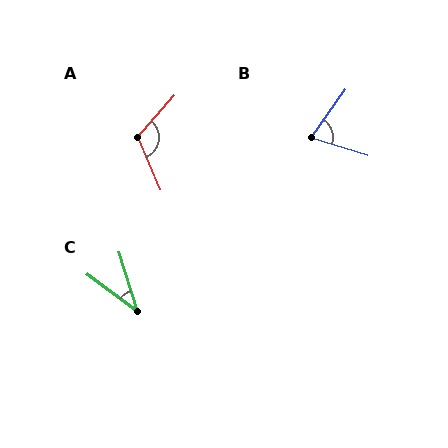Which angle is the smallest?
C, at approximately 36 degrees.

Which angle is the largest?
A, at approximately 115 degrees.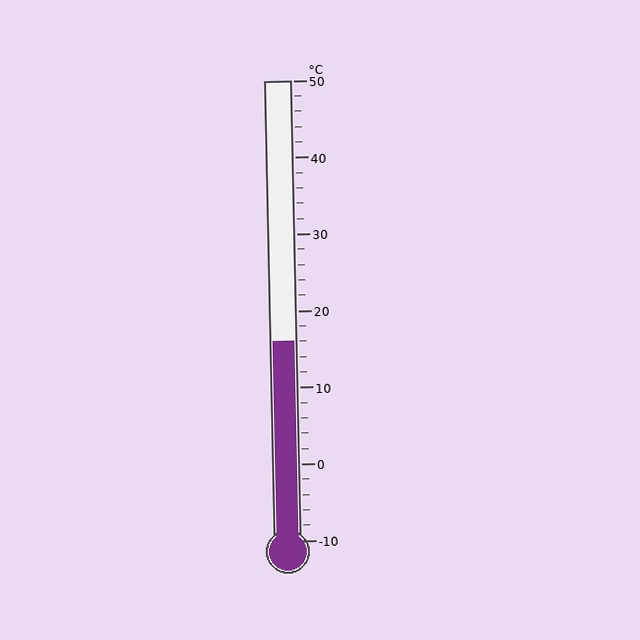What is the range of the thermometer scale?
The thermometer scale ranges from -10°C to 50°C.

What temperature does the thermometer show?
The thermometer shows approximately 16°C.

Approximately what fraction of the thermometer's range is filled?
The thermometer is filled to approximately 45% of its range.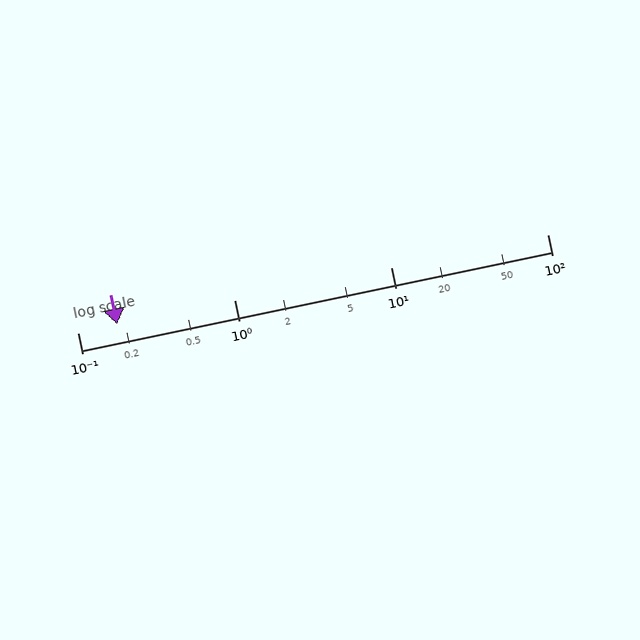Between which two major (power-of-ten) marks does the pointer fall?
The pointer is between 0.1 and 1.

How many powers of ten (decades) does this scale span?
The scale spans 3 decades, from 0.1 to 100.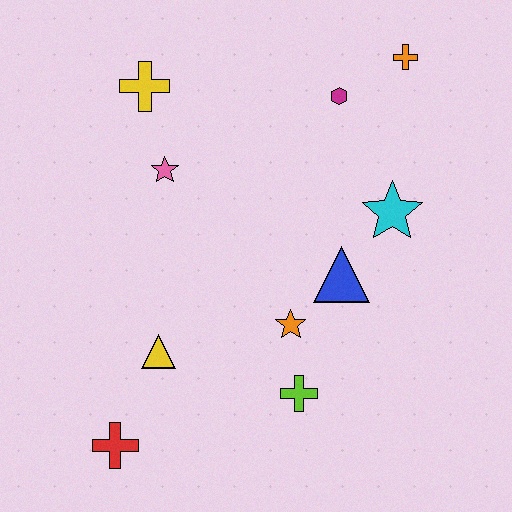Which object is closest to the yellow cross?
The pink star is closest to the yellow cross.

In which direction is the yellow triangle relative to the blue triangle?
The yellow triangle is to the left of the blue triangle.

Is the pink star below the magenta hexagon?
Yes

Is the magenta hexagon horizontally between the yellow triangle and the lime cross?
No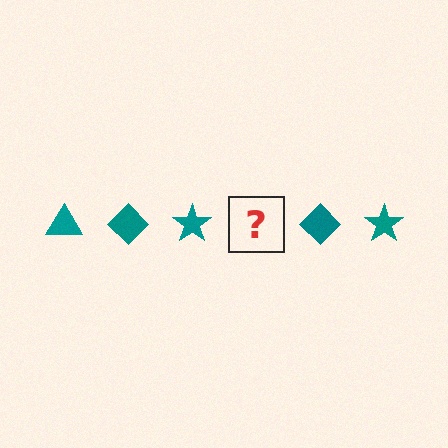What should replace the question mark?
The question mark should be replaced with a teal triangle.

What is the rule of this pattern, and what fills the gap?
The rule is that the pattern cycles through triangle, diamond, star shapes in teal. The gap should be filled with a teal triangle.